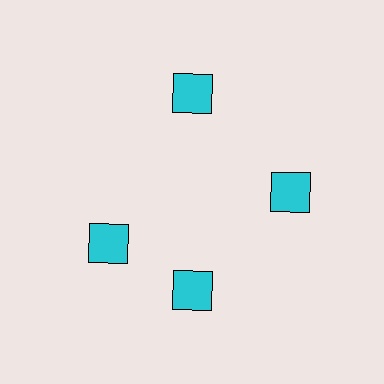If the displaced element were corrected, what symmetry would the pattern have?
It would have 4-fold rotational symmetry — the pattern would map onto itself every 90 degrees.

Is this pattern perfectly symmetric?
No. The 4 cyan squares are arranged in a ring, but one element near the 9 o'clock position is rotated out of alignment along the ring, breaking the 4-fold rotational symmetry.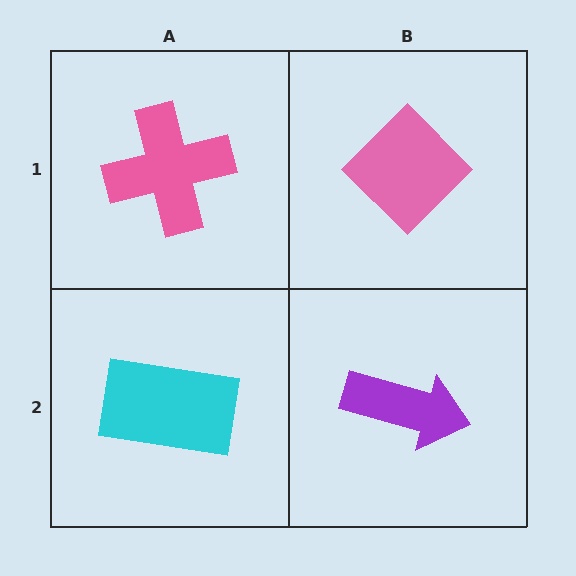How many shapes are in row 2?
2 shapes.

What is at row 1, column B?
A pink diamond.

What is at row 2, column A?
A cyan rectangle.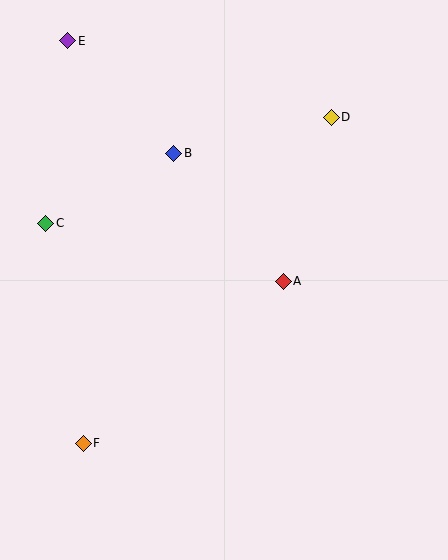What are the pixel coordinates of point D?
Point D is at (331, 117).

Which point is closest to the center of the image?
Point A at (283, 281) is closest to the center.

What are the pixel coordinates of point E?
Point E is at (68, 41).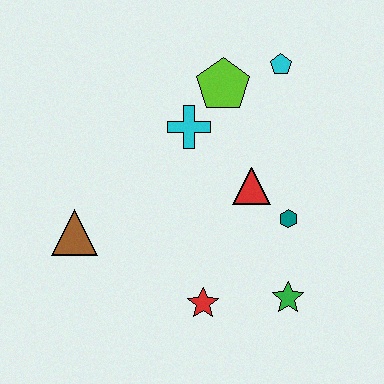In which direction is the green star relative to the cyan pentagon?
The green star is below the cyan pentagon.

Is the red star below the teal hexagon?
Yes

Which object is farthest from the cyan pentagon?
The brown triangle is farthest from the cyan pentagon.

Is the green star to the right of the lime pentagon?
Yes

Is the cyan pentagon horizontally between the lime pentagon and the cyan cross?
No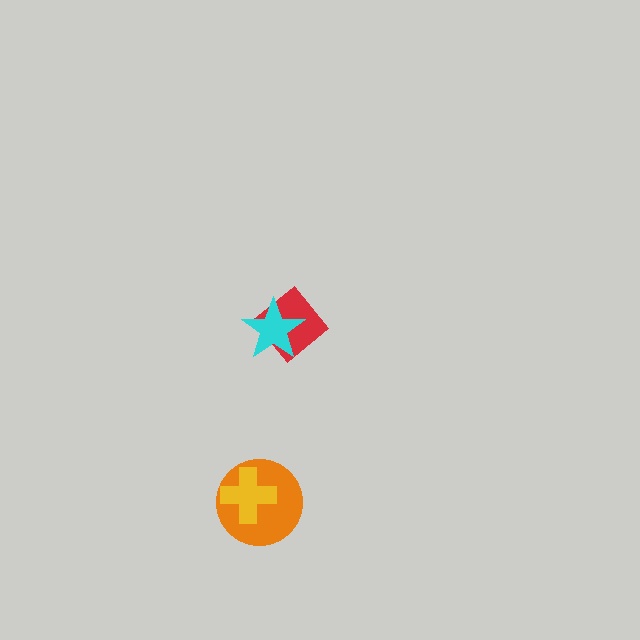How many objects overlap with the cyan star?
1 object overlaps with the cyan star.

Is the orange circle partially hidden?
Yes, it is partially covered by another shape.